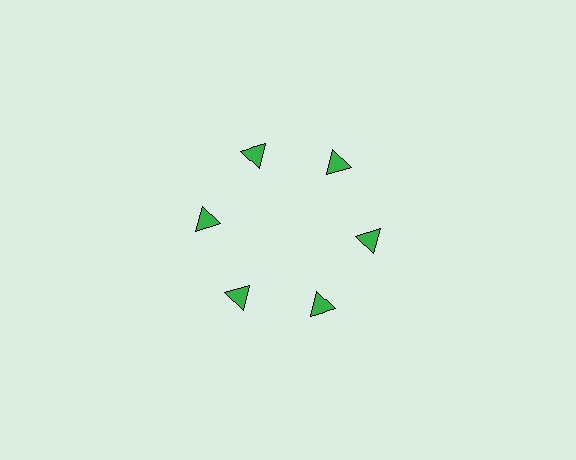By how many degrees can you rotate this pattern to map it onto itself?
The pattern maps onto itself every 60 degrees of rotation.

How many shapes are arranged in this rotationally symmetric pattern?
There are 6 shapes, arranged in 6 groups of 1.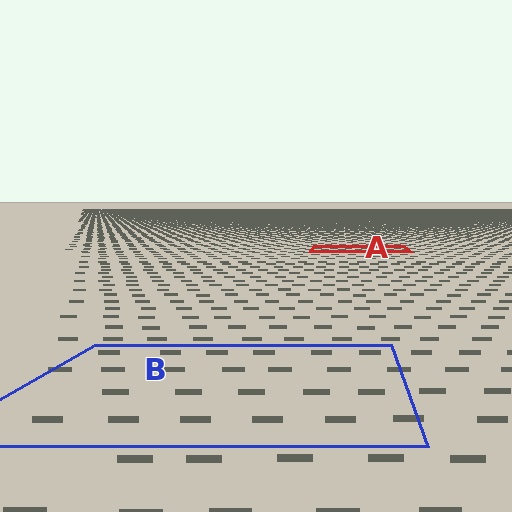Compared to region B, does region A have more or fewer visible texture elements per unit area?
Region A has more texture elements per unit area — they are packed more densely because it is farther away.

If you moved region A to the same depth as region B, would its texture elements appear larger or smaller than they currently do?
They would appear larger. At a closer depth, the same texture elements are projected at a bigger on-screen size.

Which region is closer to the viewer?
Region B is closer. The texture elements there are larger and more spread out.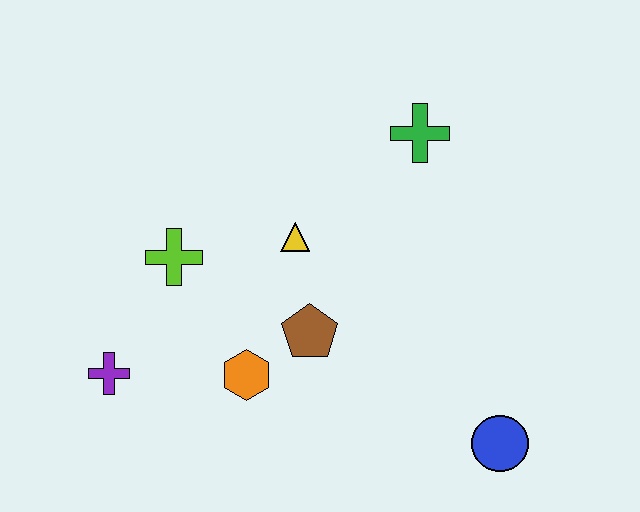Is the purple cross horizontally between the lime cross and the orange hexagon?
No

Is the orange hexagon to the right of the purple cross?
Yes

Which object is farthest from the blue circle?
The purple cross is farthest from the blue circle.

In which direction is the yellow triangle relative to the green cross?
The yellow triangle is to the left of the green cross.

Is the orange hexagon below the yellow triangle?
Yes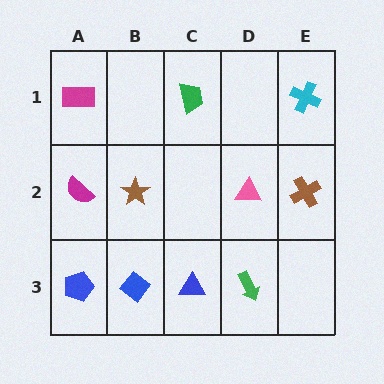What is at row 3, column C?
A blue triangle.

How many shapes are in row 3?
4 shapes.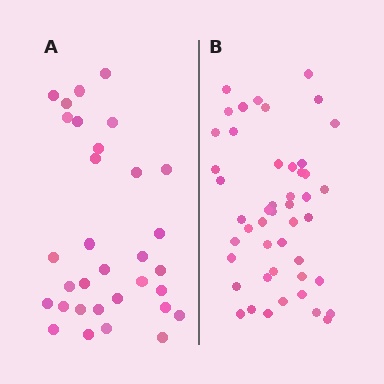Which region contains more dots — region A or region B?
Region B (the right region) has more dots.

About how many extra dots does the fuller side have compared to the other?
Region B has approximately 15 more dots than region A.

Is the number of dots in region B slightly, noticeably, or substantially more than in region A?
Region B has substantially more. The ratio is roughly 1.5 to 1.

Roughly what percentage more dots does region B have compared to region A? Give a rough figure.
About 45% more.